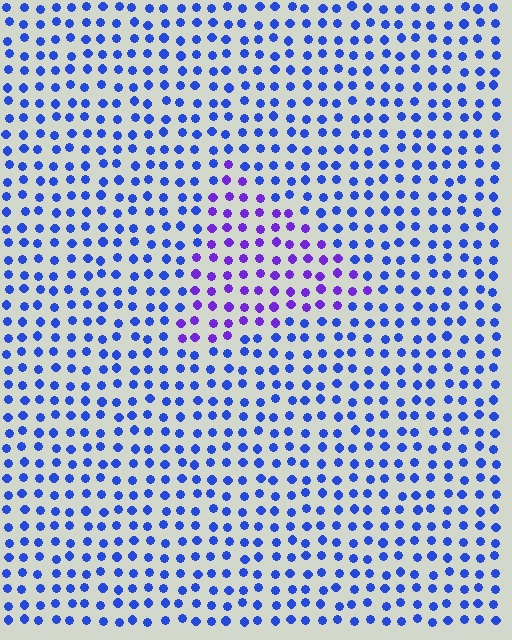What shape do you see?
I see a triangle.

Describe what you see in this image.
The image is filled with small blue elements in a uniform arrangement. A triangle-shaped region is visible where the elements are tinted to a slightly different hue, forming a subtle color boundary.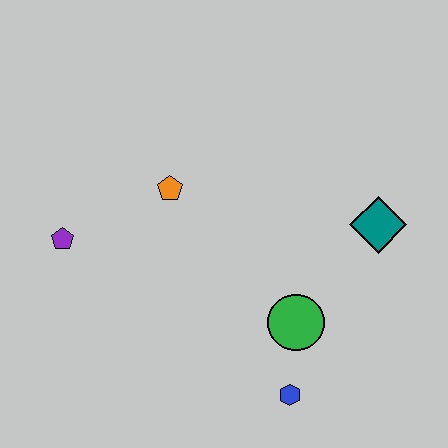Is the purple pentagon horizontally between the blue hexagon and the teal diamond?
No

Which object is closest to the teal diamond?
The green circle is closest to the teal diamond.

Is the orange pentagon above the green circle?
Yes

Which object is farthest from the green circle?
The purple pentagon is farthest from the green circle.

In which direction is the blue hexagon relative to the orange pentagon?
The blue hexagon is below the orange pentagon.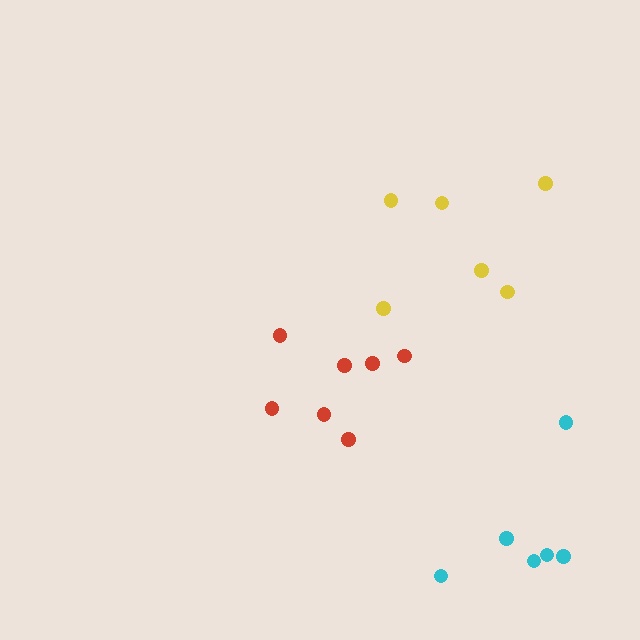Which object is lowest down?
The cyan cluster is bottommost.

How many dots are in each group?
Group 1: 6 dots, Group 2: 7 dots, Group 3: 6 dots (19 total).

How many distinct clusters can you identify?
There are 3 distinct clusters.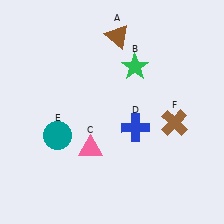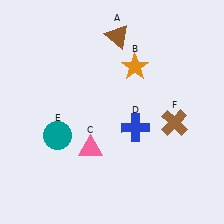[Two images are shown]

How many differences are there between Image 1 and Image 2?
There is 1 difference between the two images.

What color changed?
The star (B) changed from green in Image 1 to orange in Image 2.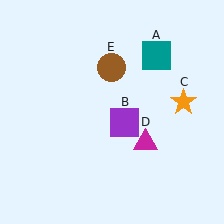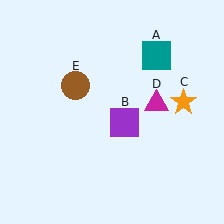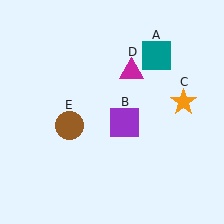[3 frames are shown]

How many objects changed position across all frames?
2 objects changed position: magenta triangle (object D), brown circle (object E).